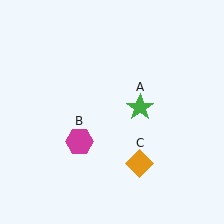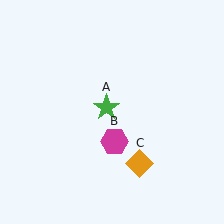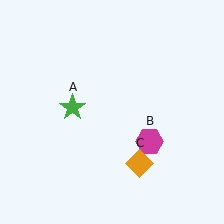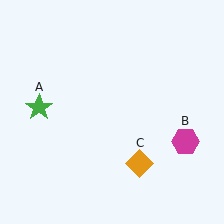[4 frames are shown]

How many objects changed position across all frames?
2 objects changed position: green star (object A), magenta hexagon (object B).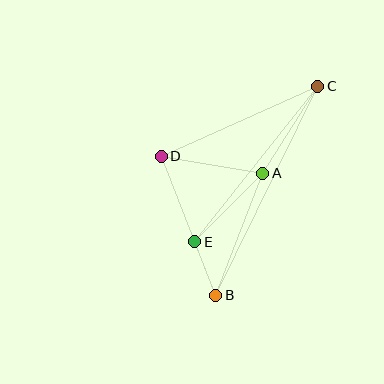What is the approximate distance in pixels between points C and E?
The distance between C and E is approximately 199 pixels.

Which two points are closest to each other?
Points B and E are closest to each other.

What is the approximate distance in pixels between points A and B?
The distance between A and B is approximately 130 pixels.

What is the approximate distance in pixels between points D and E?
The distance between D and E is approximately 92 pixels.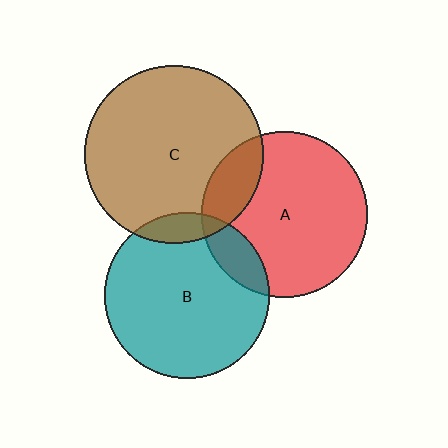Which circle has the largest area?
Circle C (brown).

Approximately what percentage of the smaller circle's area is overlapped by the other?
Approximately 10%.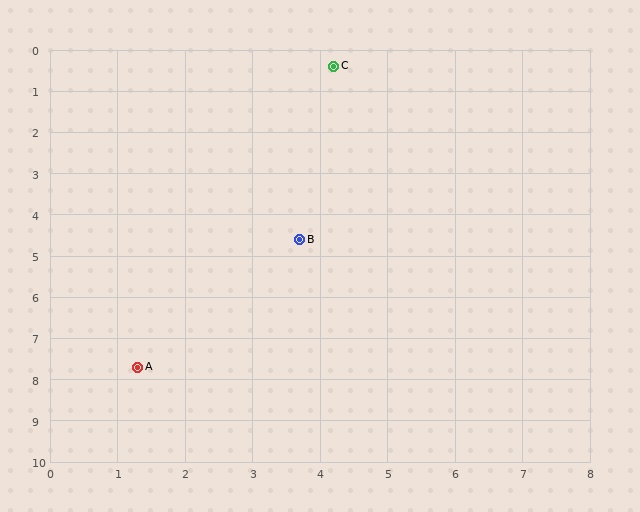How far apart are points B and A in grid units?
Points B and A are about 3.9 grid units apart.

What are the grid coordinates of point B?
Point B is at approximately (3.7, 4.6).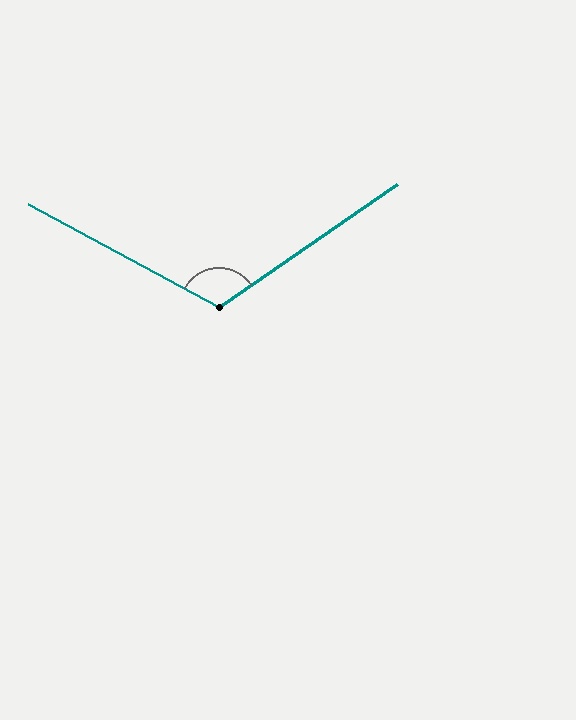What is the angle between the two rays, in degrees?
Approximately 117 degrees.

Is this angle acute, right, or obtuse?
It is obtuse.